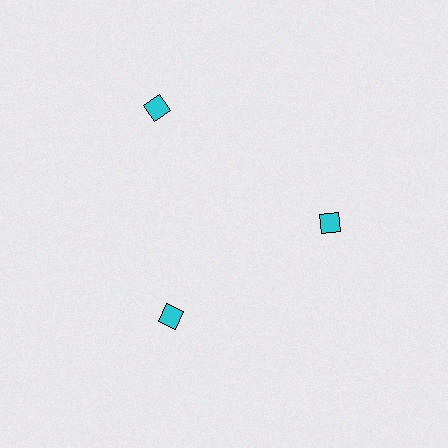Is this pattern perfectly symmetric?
No. The 3 cyan diamonds are arranged in a ring, but one element near the 11 o'clock position is pushed outward from the center, breaking the 3-fold rotational symmetry.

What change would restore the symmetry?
The symmetry would be restored by moving it inward, back onto the ring so that all 3 diamonds sit at equal angles and equal distance from the center.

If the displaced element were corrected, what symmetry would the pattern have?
It would have 3-fold rotational symmetry — the pattern would map onto itself every 120 degrees.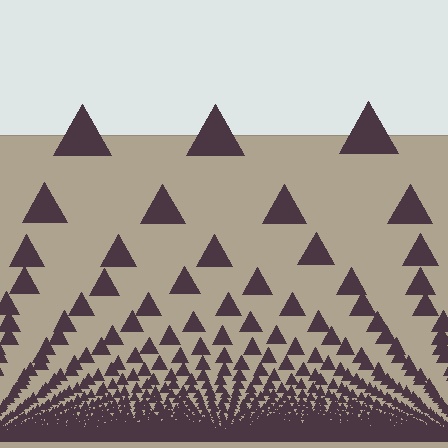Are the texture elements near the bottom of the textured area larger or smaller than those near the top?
Smaller. The gradient is inverted — elements near the bottom are smaller and denser.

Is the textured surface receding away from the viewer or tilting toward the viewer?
The surface appears to tilt toward the viewer. Texture elements get larger and sparser toward the top.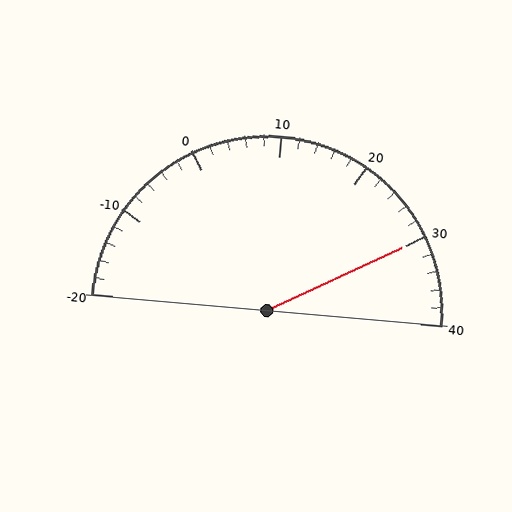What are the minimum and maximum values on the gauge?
The gauge ranges from -20 to 40.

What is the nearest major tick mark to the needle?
The nearest major tick mark is 30.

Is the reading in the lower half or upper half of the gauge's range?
The reading is in the upper half of the range (-20 to 40).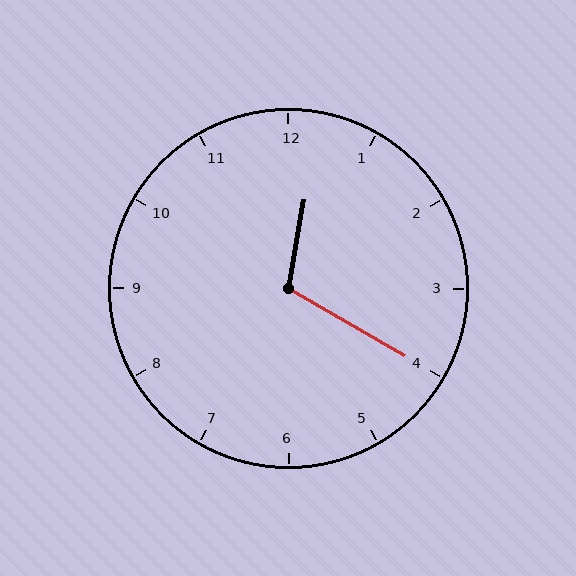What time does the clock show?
12:20.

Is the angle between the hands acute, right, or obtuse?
It is obtuse.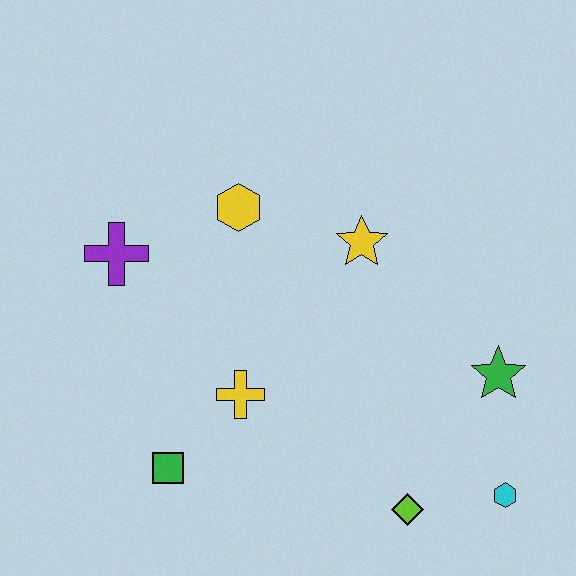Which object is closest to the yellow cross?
The green square is closest to the yellow cross.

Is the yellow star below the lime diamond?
No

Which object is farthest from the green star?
The purple cross is farthest from the green star.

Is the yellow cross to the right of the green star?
No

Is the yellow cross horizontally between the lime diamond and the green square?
Yes